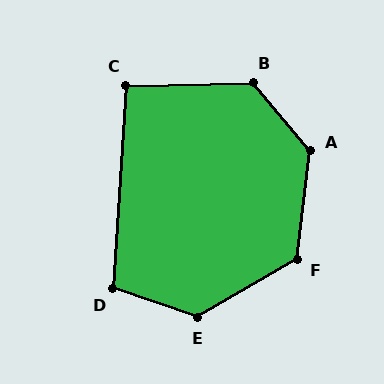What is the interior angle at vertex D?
Approximately 105 degrees (obtuse).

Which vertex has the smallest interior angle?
C, at approximately 95 degrees.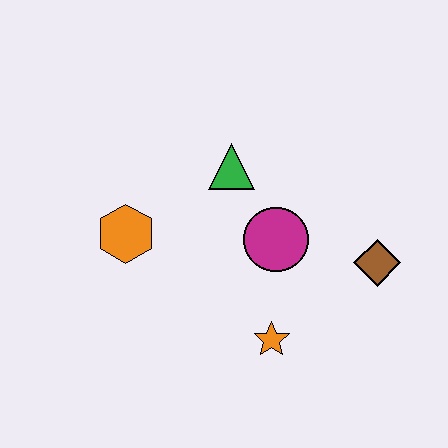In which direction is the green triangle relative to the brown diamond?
The green triangle is to the left of the brown diamond.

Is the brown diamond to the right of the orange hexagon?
Yes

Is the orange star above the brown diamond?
No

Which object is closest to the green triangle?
The magenta circle is closest to the green triangle.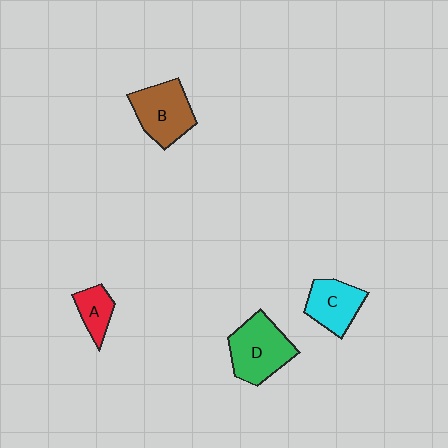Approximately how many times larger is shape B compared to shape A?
Approximately 2.0 times.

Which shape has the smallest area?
Shape A (red).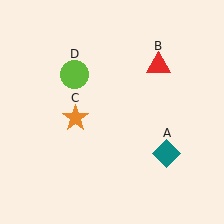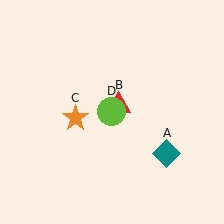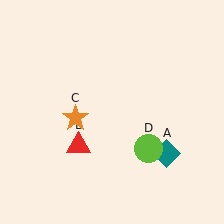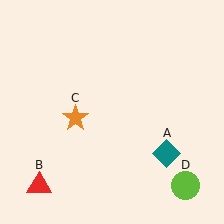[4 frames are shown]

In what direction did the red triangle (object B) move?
The red triangle (object B) moved down and to the left.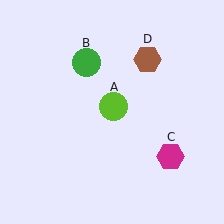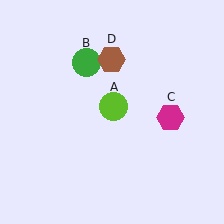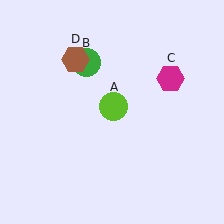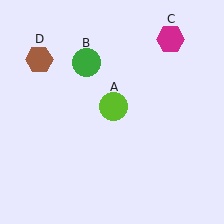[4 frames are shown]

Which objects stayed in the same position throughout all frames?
Lime circle (object A) and green circle (object B) remained stationary.